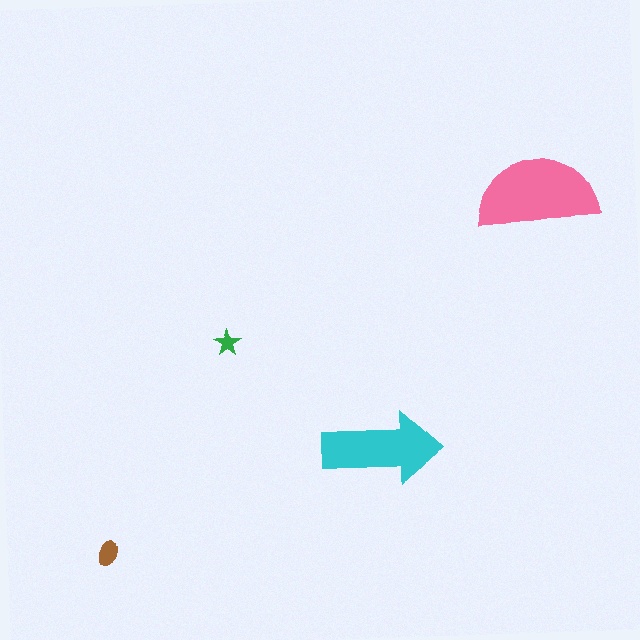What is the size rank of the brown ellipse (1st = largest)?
3rd.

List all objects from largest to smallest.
The pink semicircle, the cyan arrow, the brown ellipse, the green star.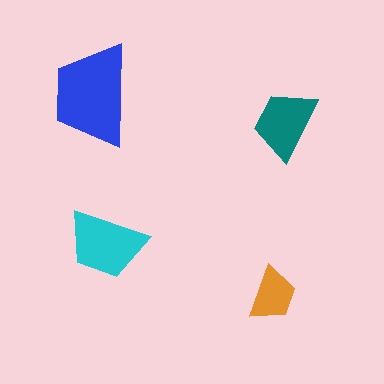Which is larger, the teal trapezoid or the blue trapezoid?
The blue one.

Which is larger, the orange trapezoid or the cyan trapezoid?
The cyan one.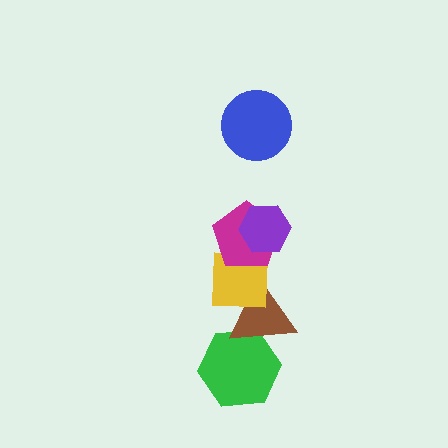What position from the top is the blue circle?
The blue circle is 1st from the top.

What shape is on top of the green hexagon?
The brown triangle is on top of the green hexagon.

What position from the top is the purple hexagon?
The purple hexagon is 2nd from the top.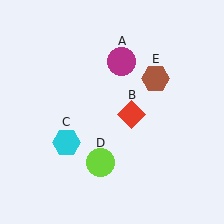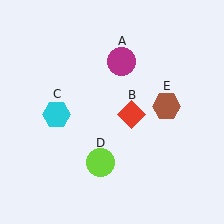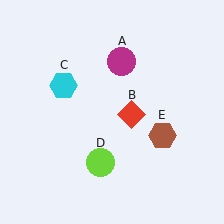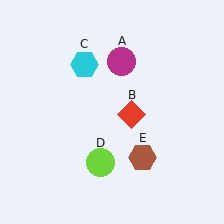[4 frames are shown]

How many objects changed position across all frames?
2 objects changed position: cyan hexagon (object C), brown hexagon (object E).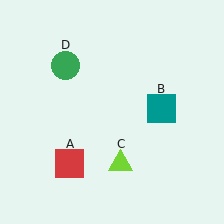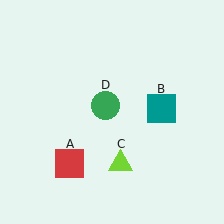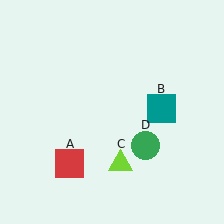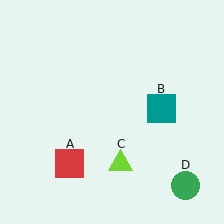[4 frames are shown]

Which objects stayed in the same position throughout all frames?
Red square (object A) and teal square (object B) and lime triangle (object C) remained stationary.